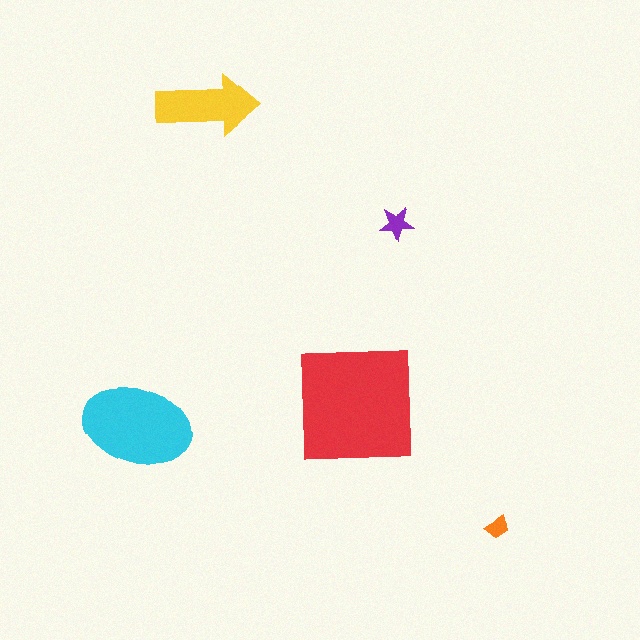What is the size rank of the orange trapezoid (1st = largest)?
5th.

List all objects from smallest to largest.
The orange trapezoid, the purple star, the yellow arrow, the cyan ellipse, the red square.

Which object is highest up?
The yellow arrow is topmost.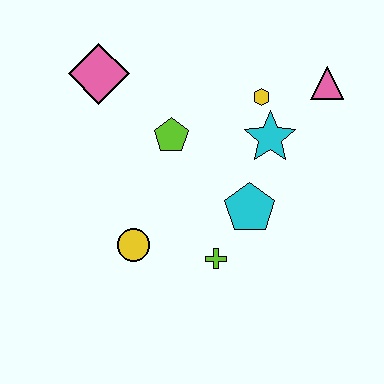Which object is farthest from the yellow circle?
The pink triangle is farthest from the yellow circle.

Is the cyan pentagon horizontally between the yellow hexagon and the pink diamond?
Yes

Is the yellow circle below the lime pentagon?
Yes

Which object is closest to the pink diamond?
The lime pentagon is closest to the pink diamond.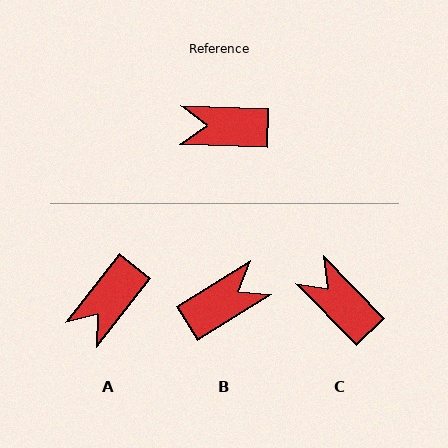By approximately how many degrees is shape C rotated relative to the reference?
Approximately 44 degrees clockwise.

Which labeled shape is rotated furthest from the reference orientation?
B, about 146 degrees away.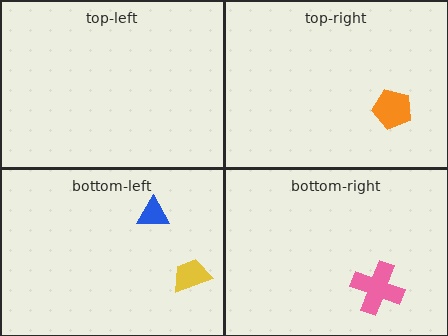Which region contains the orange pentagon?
The top-right region.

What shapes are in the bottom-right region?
The pink cross.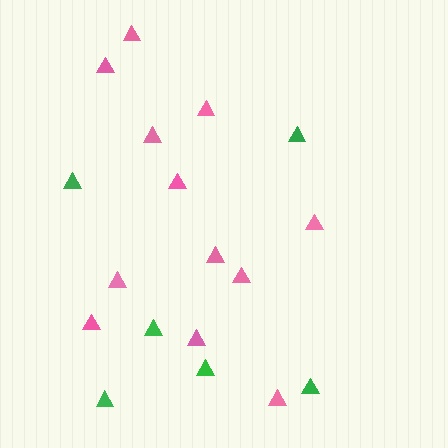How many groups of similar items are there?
There are 2 groups: one group of green triangles (6) and one group of pink triangles (12).